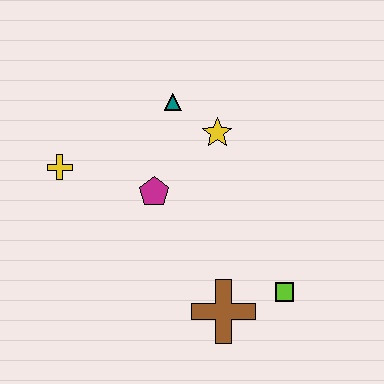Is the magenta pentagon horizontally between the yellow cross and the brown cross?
Yes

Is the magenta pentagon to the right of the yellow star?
No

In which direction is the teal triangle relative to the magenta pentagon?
The teal triangle is above the magenta pentagon.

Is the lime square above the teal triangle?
No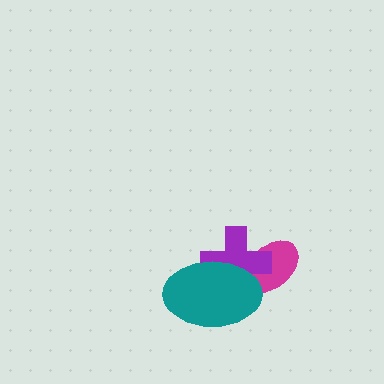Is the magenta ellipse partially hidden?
Yes, it is partially covered by another shape.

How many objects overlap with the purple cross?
2 objects overlap with the purple cross.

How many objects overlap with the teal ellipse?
2 objects overlap with the teal ellipse.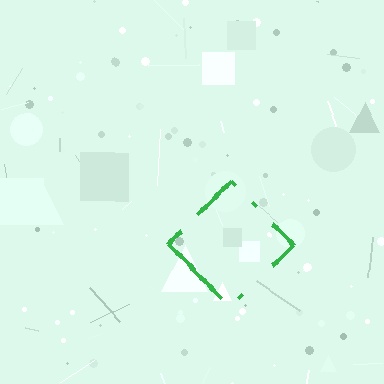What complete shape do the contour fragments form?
The contour fragments form a diamond.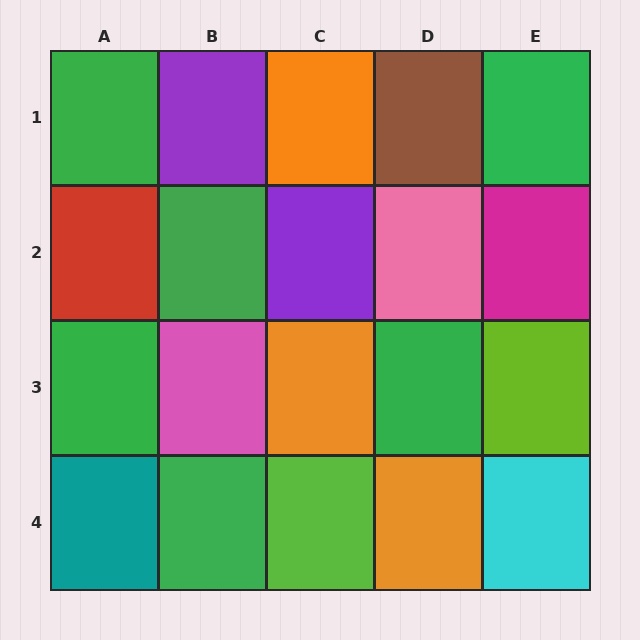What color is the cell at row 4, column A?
Teal.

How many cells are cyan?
1 cell is cyan.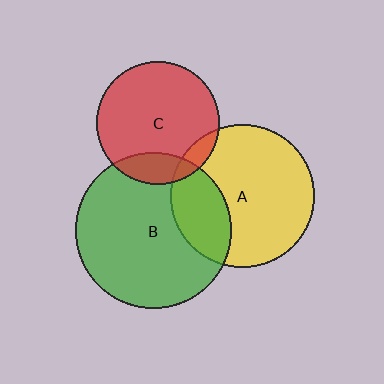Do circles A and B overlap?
Yes.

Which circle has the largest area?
Circle B (green).